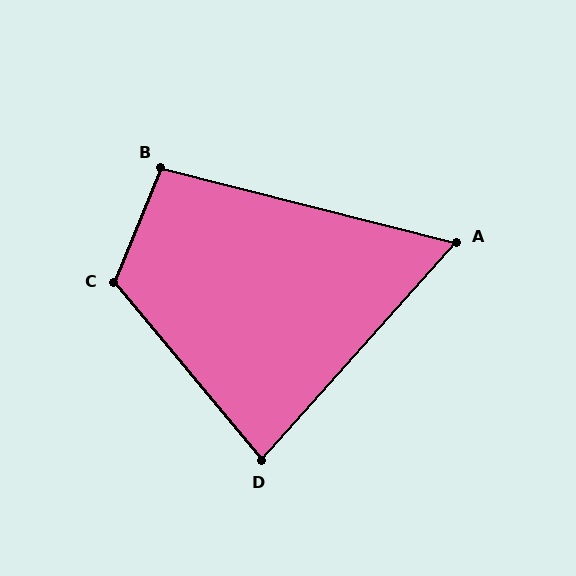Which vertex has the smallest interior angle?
A, at approximately 62 degrees.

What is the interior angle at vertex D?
Approximately 82 degrees (acute).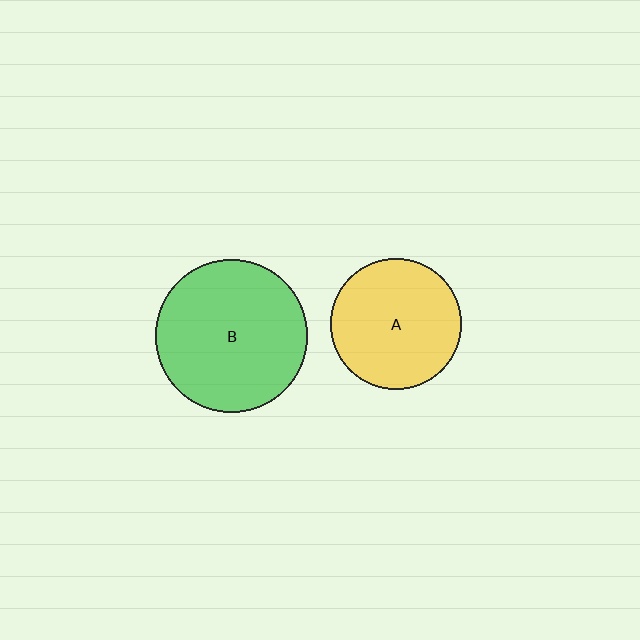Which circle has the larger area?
Circle B (green).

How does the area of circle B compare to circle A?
Approximately 1.4 times.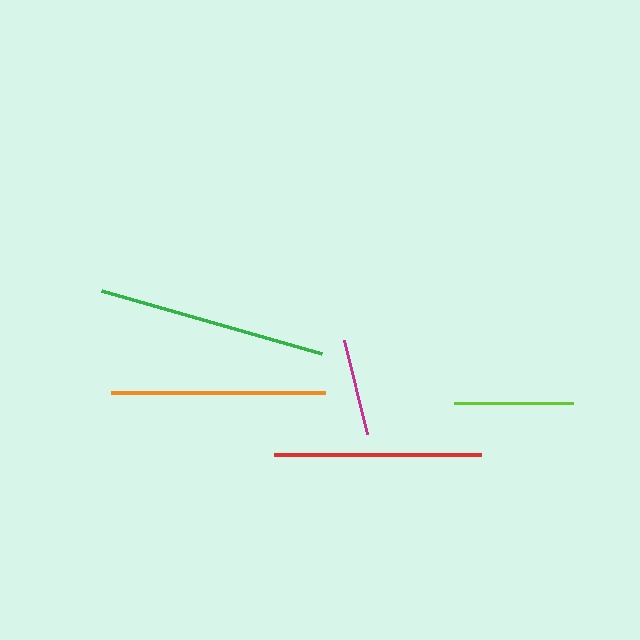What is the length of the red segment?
The red segment is approximately 207 pixels long.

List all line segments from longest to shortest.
From longest to shortest: green, orange, red, lime, magenta.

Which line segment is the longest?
The green line is the longest at approximately 229 pixels.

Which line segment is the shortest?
The magenta line is the shortest at approximately 97 pixels.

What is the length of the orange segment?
The orange segment is approximately 214 pixels long.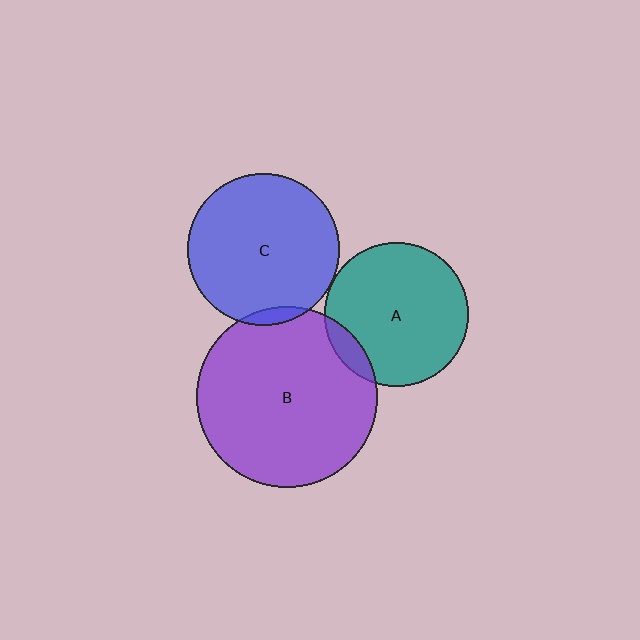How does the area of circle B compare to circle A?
Approximately 1.6 times.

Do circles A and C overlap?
Yes.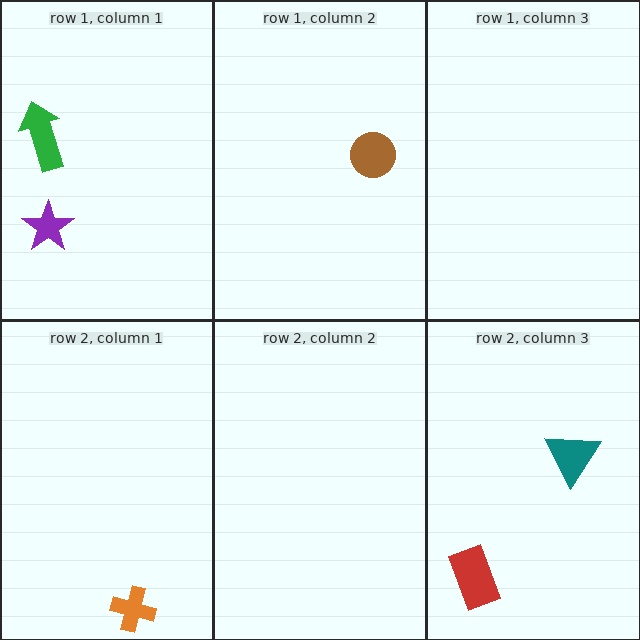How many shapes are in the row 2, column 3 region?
2.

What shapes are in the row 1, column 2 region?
The brown circle.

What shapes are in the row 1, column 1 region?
The green arrow, the purple star.